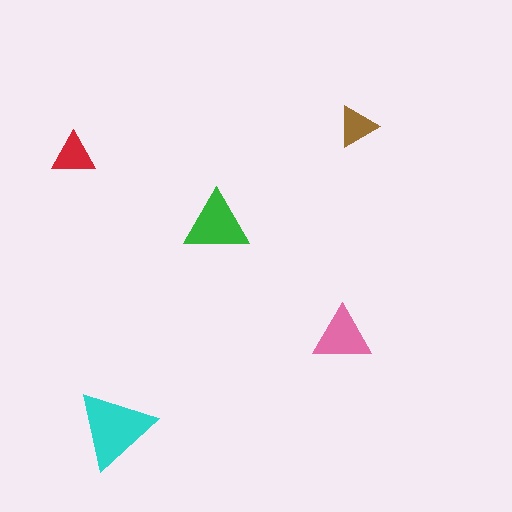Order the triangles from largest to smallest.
the cyan one, the green one, the pink one, the red one, the brown one.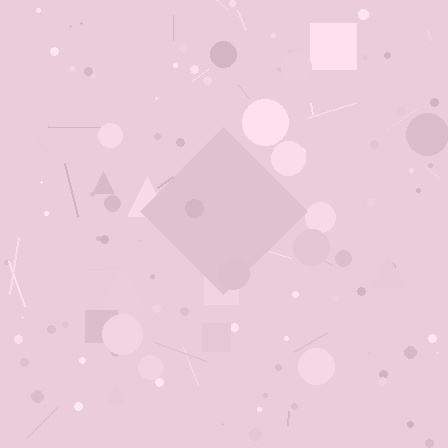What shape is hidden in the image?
A diamond is hidden in the image.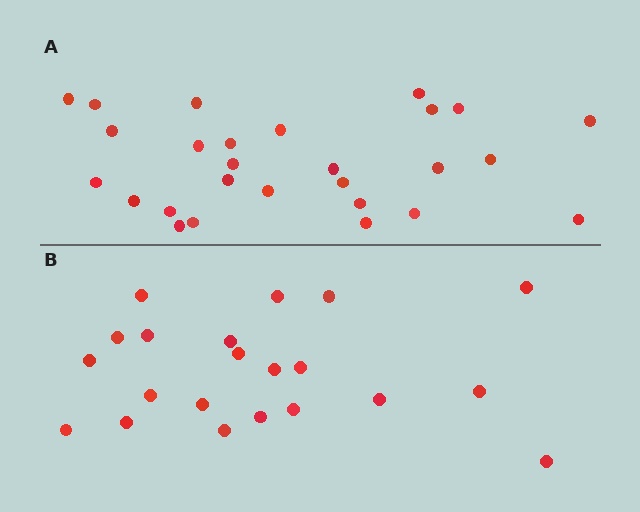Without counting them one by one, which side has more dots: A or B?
Region A (the top region) has more dots.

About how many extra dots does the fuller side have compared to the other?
Region A has about 6 more dots than region B.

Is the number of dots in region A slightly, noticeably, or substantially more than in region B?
Region A has noticeably more, but not dramatically so. The ratio is roughly 1.3 to 1.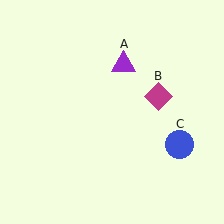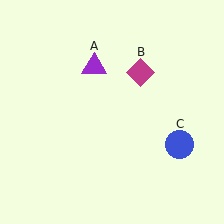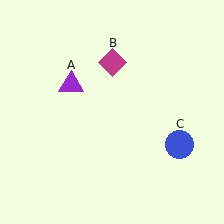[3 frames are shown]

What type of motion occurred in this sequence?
The purple triangle (object A), magenta diamond (object B) rotated counterclockwise around the center of the scene.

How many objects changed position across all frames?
2 objects changed position: purple triangle (object A), magenta diamond (object B).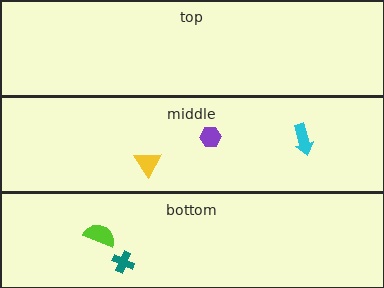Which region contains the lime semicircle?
The bottom region.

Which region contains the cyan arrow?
The middle region.